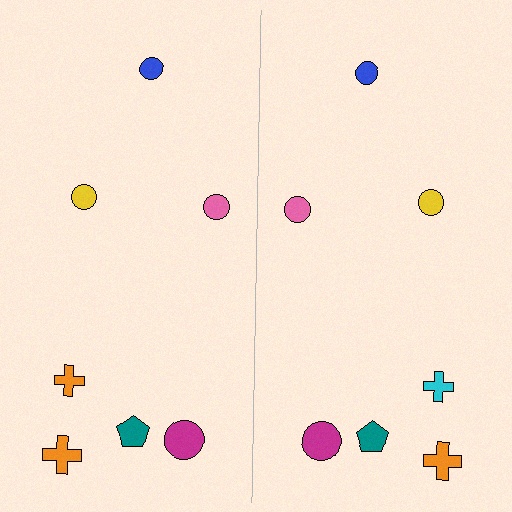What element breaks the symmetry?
The cyan cross on the right side breaks the symmetry — its mirror counterpart is orange.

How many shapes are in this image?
There are 14 shapes in this image.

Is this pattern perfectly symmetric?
No, the pattern is not perfectly symmetric. The cyan cross on the right side breaks the symmetry — its mirror counterpart is orange.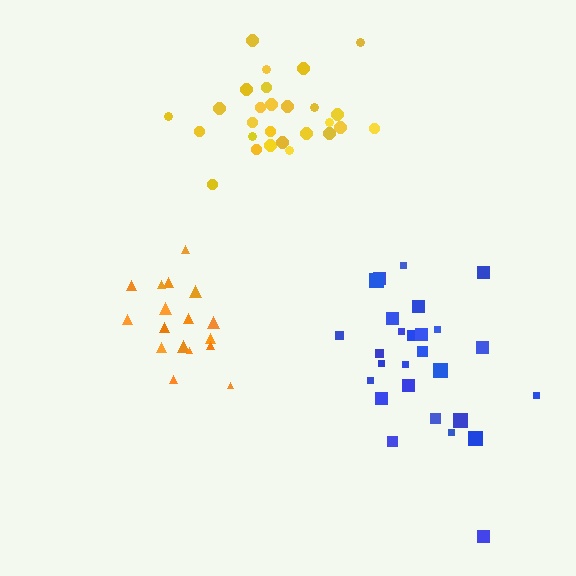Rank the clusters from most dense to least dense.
orange, yellow, blue.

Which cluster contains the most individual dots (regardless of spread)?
Blue (28).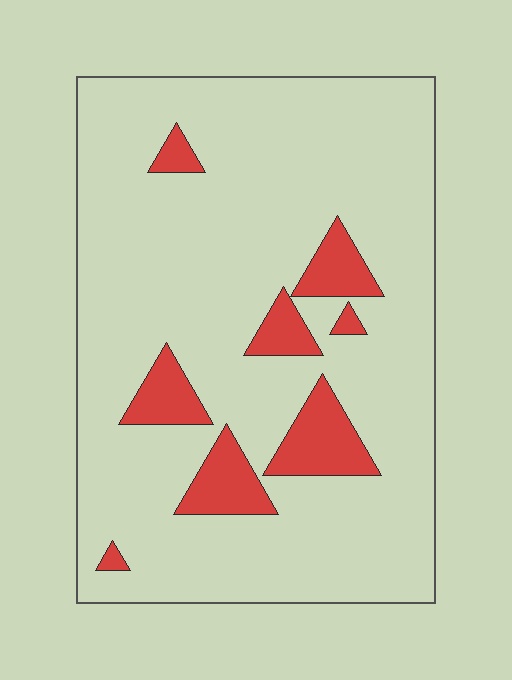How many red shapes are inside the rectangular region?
8.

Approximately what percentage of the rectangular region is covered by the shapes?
Approximately 15%.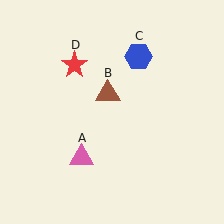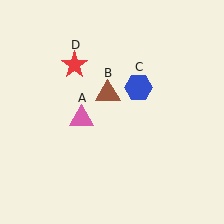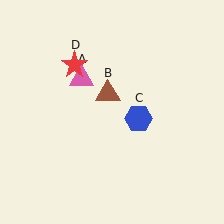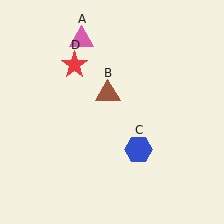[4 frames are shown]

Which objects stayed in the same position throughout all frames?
Brown triangle (object B) and red star (object D) remained stationary.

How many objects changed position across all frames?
2 objects changed position: pink triangle (object A), blue hexagon (object C).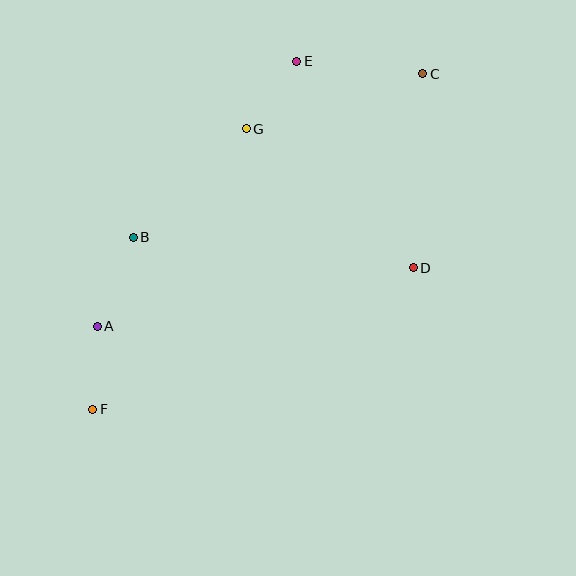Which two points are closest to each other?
Points A and F are closest to each other.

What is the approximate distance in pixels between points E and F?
The distance between E and F is approximately 403 pixels.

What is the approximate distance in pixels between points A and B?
The distance between A and B is approximately 96 pixels.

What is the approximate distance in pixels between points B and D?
The distance between B and D is approximately 281 pixels.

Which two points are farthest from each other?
Points C and F are farthest from each other.